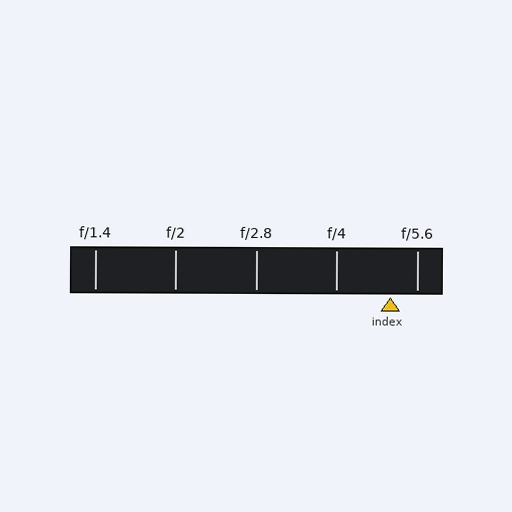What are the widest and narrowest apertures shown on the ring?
The widest aperture shown is f/1.4 and the narrowest is f/5.6.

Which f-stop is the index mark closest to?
The index mark is closest to f/5.6.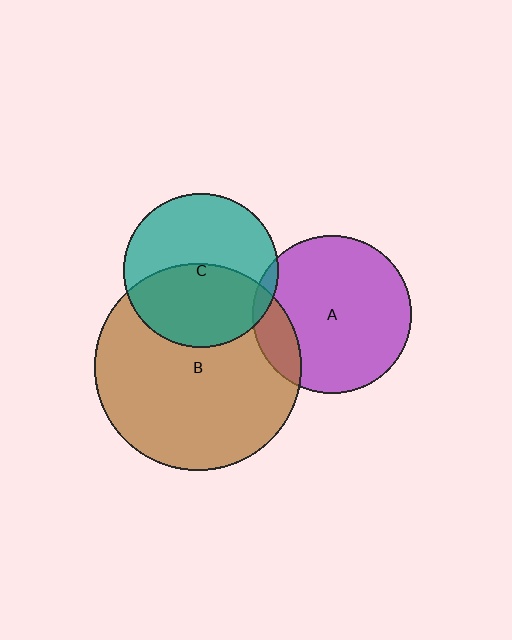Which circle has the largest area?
Circle B (brown).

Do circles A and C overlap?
Yes.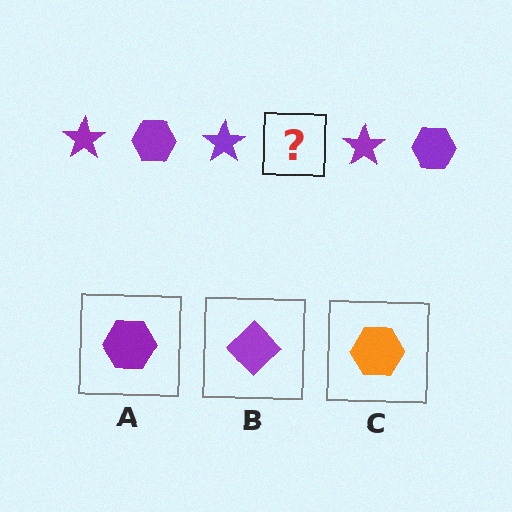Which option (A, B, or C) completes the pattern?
A.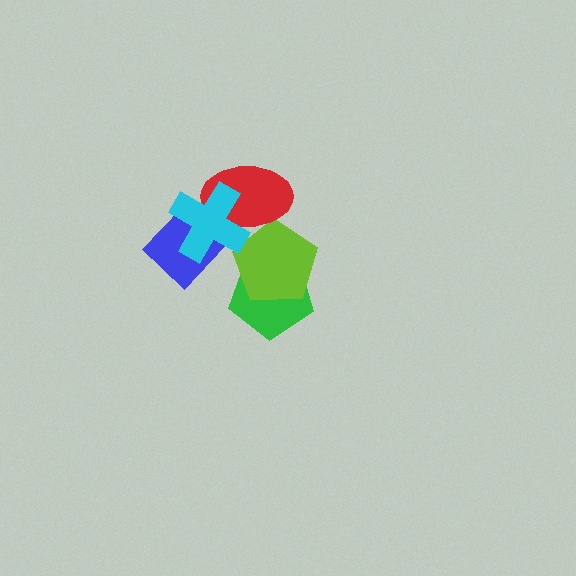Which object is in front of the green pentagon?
The lime pentagon is in front of the green pentagon.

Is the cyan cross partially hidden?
No, no other shape covers it.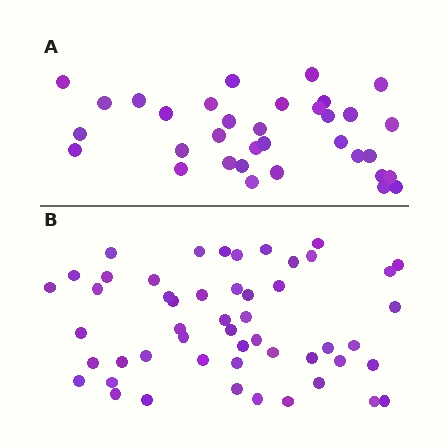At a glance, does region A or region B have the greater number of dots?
Region B (the bottom region) has more dots.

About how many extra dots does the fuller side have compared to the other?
Region B has approximately 15 more dots than region A.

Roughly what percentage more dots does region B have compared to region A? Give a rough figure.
About 50% more.